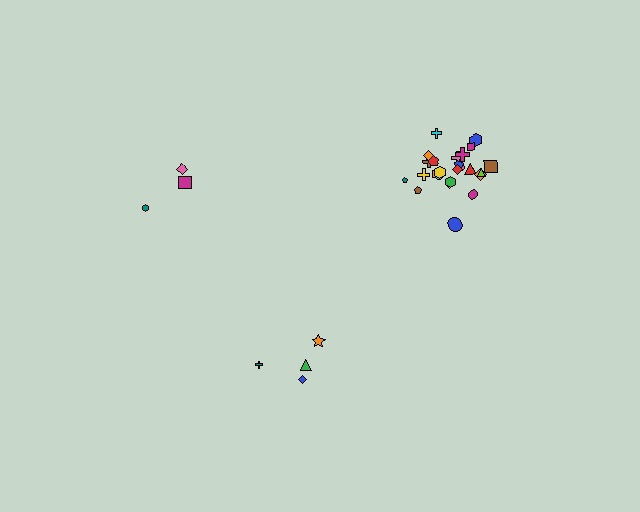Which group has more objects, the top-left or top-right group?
The top-right group.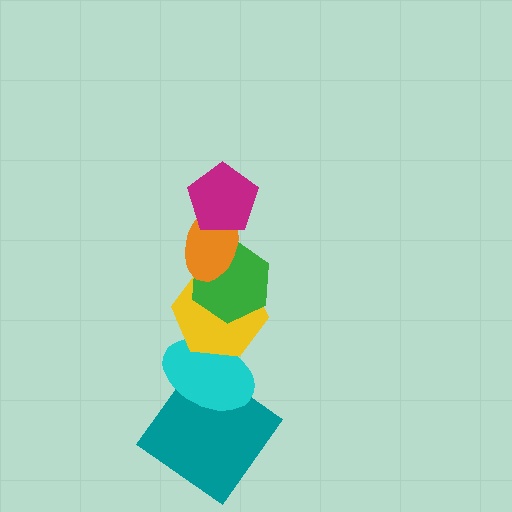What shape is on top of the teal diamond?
The cyan ellipse is on top of the teal diamond.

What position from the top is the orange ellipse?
The orange ellipse is 2nd from the top.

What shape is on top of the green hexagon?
The orange ellipse is on top of the green hexagon.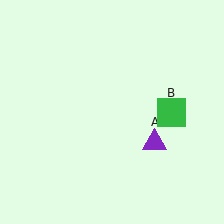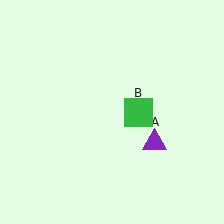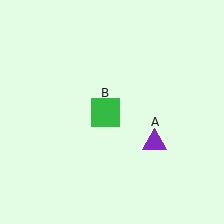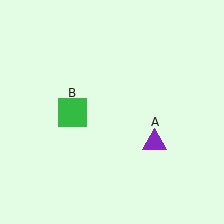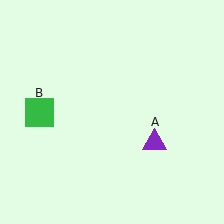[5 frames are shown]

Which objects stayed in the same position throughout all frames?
Purple triangle (object A) remained stationary.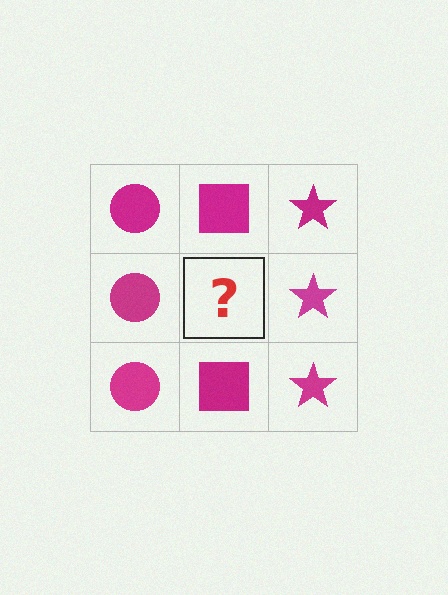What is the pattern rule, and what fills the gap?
The rule is that each column has a consistent shape. The gap should be filled with a magenta square.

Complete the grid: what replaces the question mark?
The question mark should be replaced with a magenta square.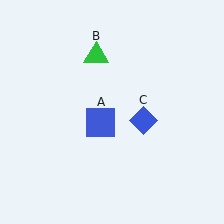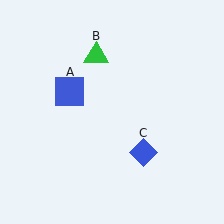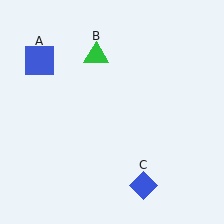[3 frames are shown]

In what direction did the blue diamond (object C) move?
The blue diamond (object C) moved down.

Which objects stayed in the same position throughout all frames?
Green triangle (object B) remained stationary.